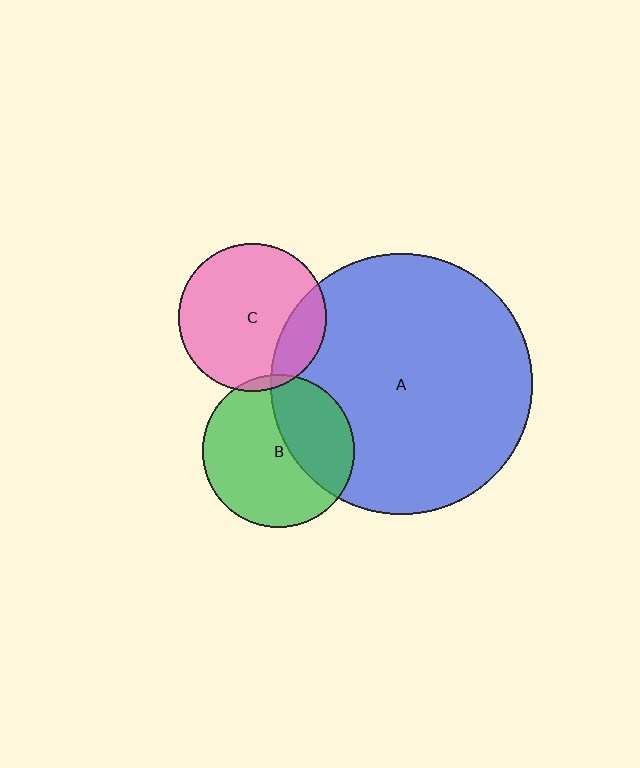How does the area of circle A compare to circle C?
Approximately 3.1 times.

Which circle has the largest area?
Circle A (blue).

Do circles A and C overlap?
Yes.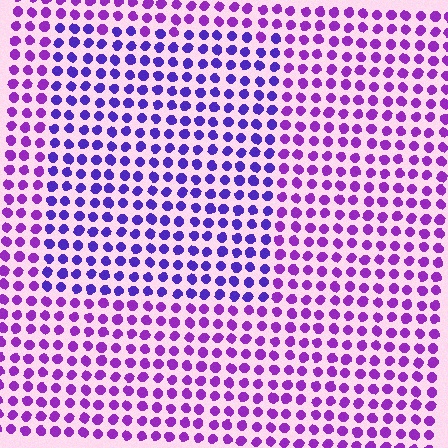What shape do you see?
I see a rectangle.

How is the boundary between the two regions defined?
The boundary is defined purely by a slight shift in hue (about 30 degrees). Spacing, size, and orientation are identical on both sides.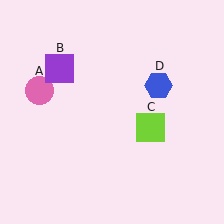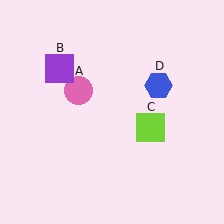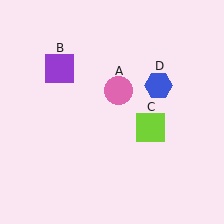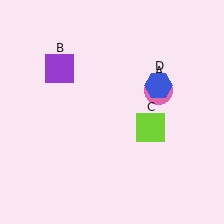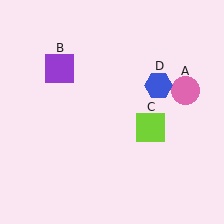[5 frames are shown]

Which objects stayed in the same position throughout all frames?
Purple square (object B) and lime square (object C) and blue hexagon (object D) remained stationary.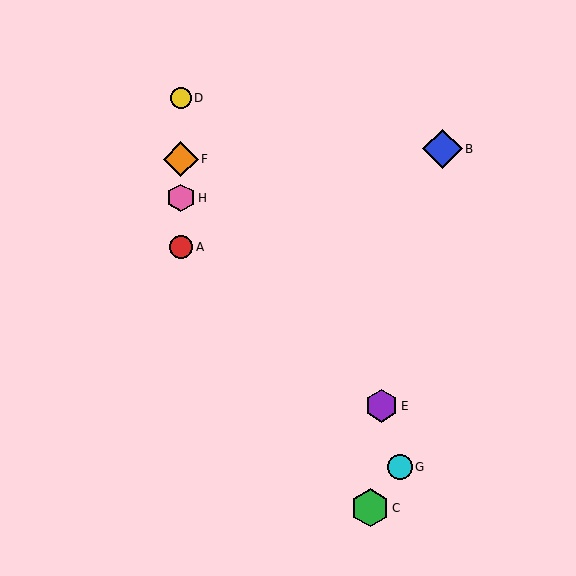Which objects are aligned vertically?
Objects A, D, F, H are aligned vertically.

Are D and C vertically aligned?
No, D is at x≈181 and C is at x≈370.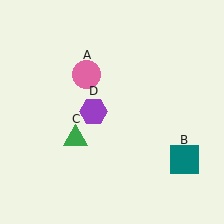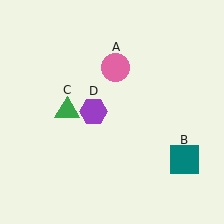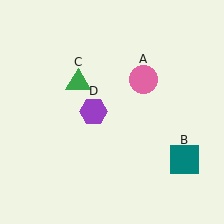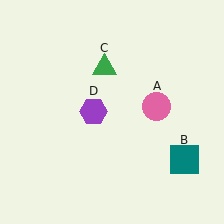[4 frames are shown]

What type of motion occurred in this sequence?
The pink circle (object A), green triangle (object C) rotated clockwise around the center of the scene.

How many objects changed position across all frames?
2 objects changed position: pink circle (object A), green triangle (object C).